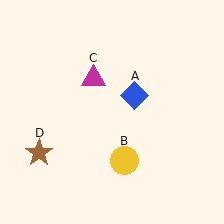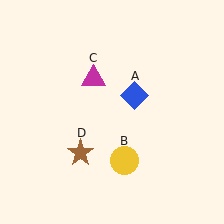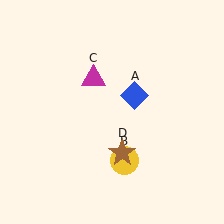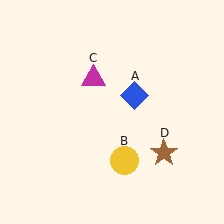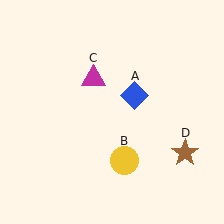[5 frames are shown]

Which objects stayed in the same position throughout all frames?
Blue diamond (object A) and yellow circle (object B) and magenta triangle (object C) remained stationary.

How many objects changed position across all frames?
1 object changed position: brown star (object D).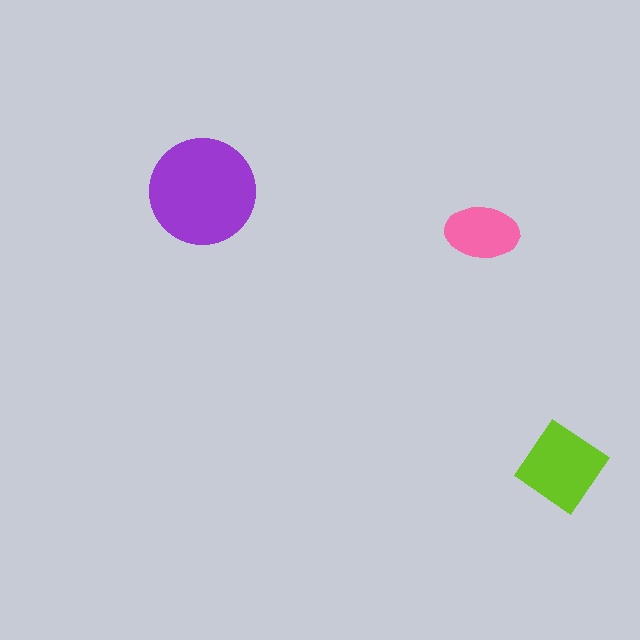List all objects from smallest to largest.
The pink ellipse, the lime diamond, the purple circle.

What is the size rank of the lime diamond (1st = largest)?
2nd.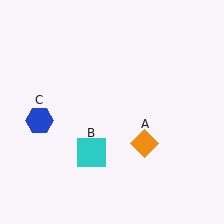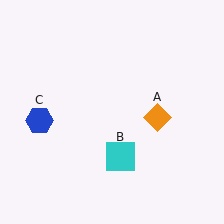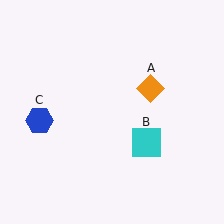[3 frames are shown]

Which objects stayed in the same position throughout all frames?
Blue hexagon (object C) remained stationary.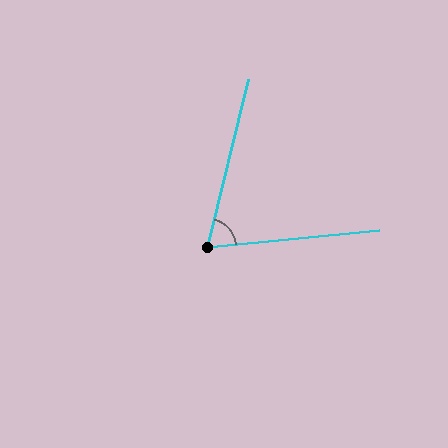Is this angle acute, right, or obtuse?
It is acute.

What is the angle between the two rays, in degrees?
Approximately 71 degrees.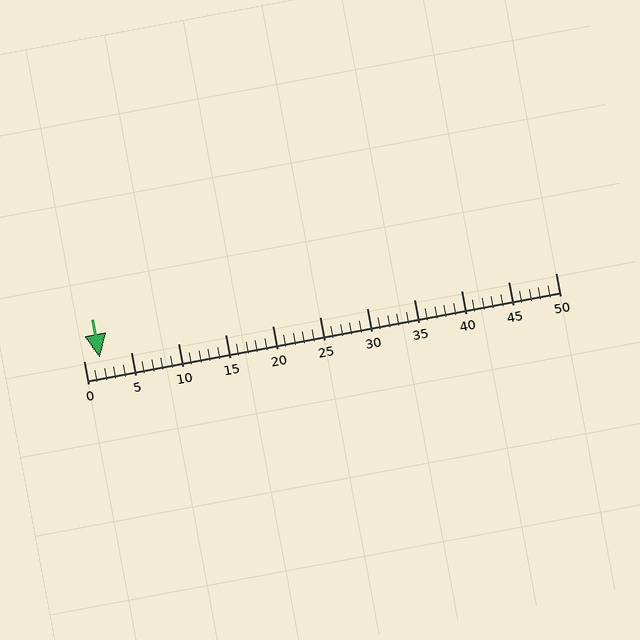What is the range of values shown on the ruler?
The ruler shows values from 0 to 50.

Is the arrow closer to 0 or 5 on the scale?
The arrow is closer to 0.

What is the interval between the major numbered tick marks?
The major tick marks are spaced 5 units apart.